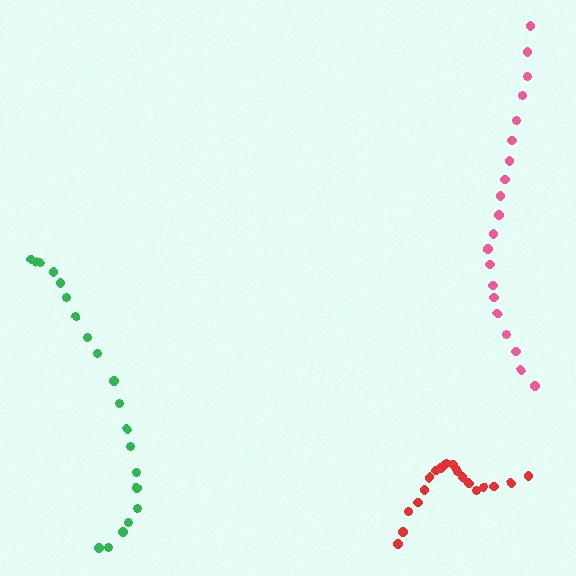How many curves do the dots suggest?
There are 3 distinct paths.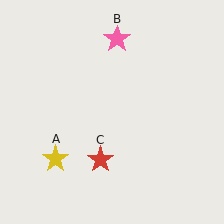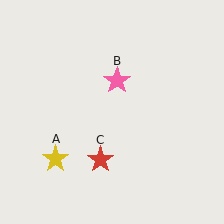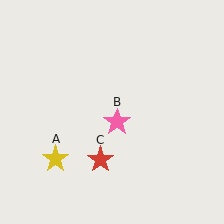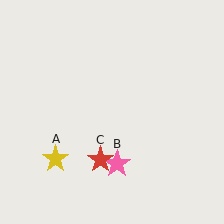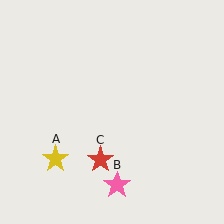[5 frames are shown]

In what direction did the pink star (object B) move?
The pink star (object B) moved down.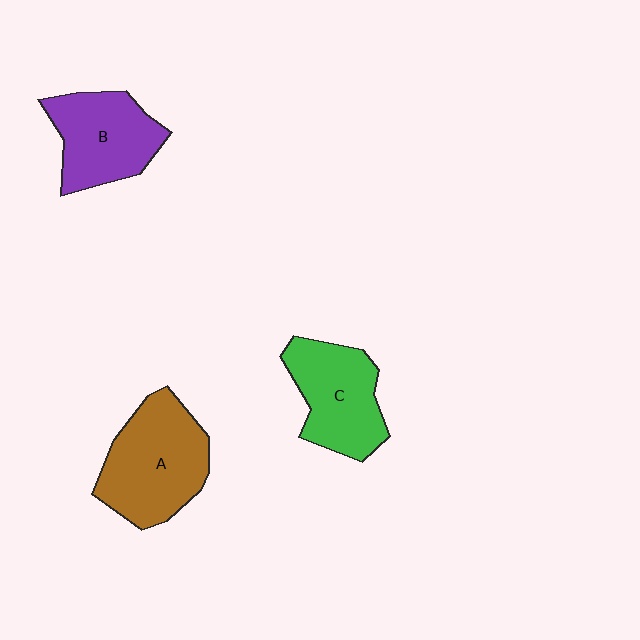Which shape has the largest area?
Shape A (brown).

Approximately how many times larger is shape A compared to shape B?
Approximately 1.2 times.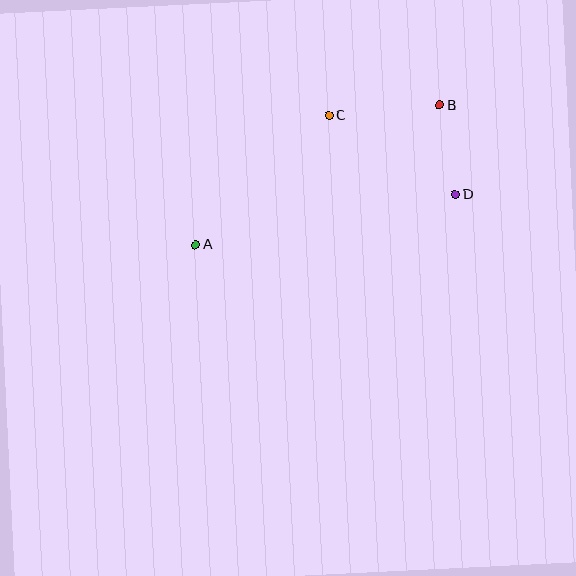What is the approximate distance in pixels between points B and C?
The distance between B and C is approximately 111 pixels.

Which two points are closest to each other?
Points B and D are closest to each other.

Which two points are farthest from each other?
Points A and B are farthest from each other.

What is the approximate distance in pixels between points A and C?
The distance between A and C is approximately 186 pixels.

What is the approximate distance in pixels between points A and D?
The distance between A and D is approximately 265 pixels.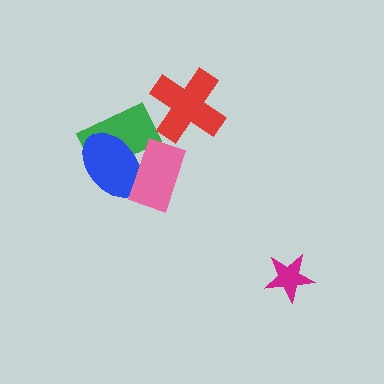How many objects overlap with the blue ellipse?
2 objects overlap with the blue ellipse.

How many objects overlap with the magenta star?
0 objects overlap with the magenta star.